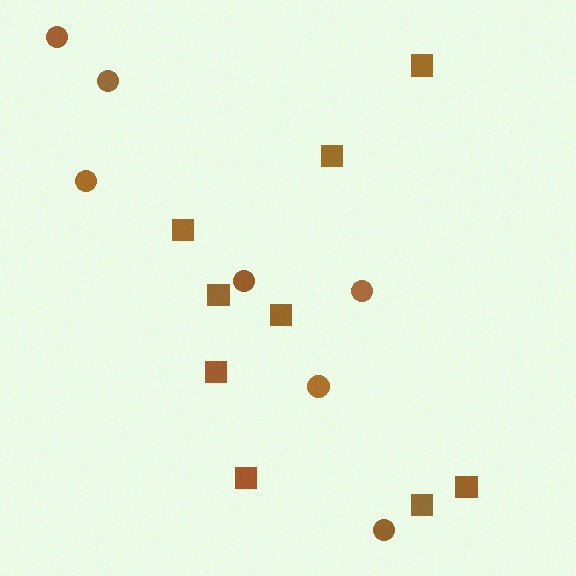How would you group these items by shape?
There are 2 groups: one group of squares (9) and one group of circles (7).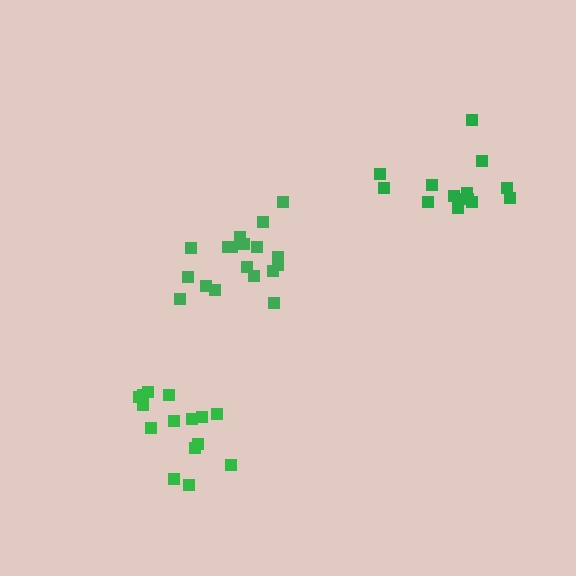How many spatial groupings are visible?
There are 3 spatial groupings.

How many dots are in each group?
Group 1: 14 dots, Group 2: 15 dots, Group 3: 18 dots (47 total).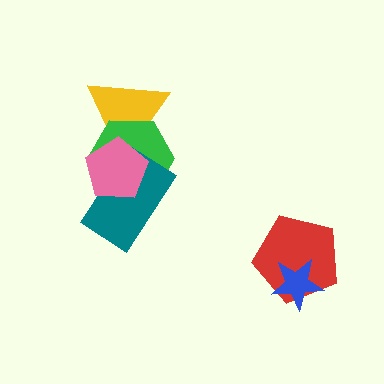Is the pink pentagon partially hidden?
No, no other shape covers it.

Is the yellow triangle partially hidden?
Yes, it is partially covered by another shape.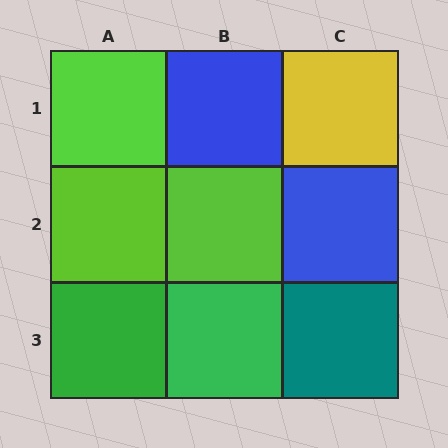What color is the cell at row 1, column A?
Lime.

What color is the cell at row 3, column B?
Green.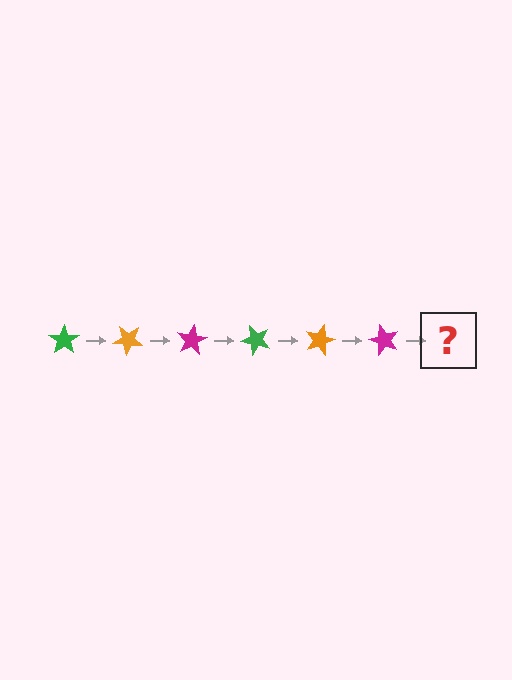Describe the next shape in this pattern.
It should be a green star, rotated 240 degrees from the start.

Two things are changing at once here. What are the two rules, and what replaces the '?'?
The two rules are that it rotates 40 degrees each step and the color cycles through green, orange, and magenta. The '?' should be a green star, rotated 240 degrees from the start.